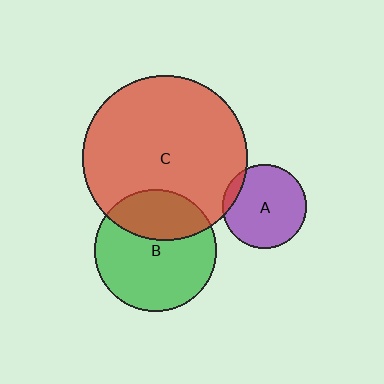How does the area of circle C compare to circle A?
Approximately 3.9 times.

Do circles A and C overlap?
Yes.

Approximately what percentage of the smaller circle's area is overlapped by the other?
Approximately 10%.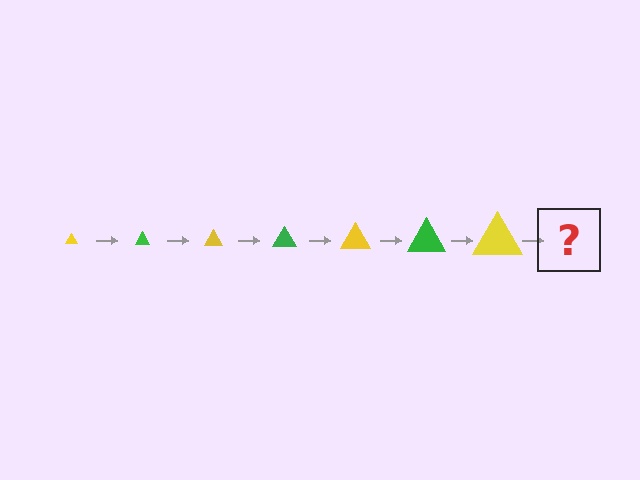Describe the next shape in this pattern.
It should be a green triangle, larger than the previous one.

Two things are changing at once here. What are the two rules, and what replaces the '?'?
The two rules are that the triangle grows larger each step and the color cycles through yellow and green. The '?' should be a green triangle, larger than the previous one.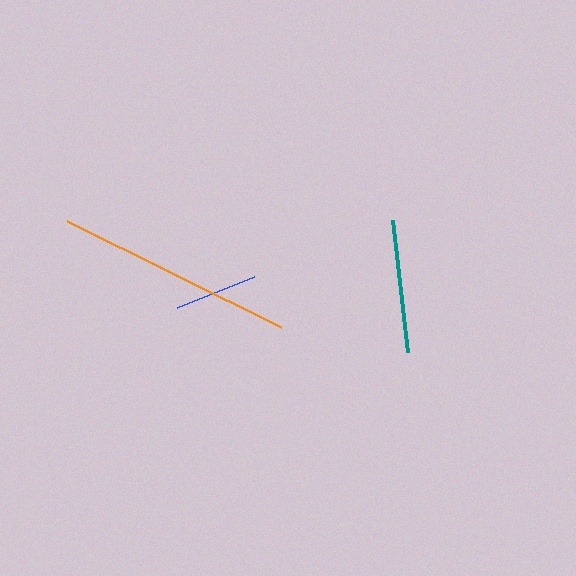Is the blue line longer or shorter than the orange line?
The orange line is longer than the blue line.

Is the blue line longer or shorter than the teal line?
The teal line is longer than the blue line.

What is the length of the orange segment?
The orange segment is approximately 239 pixels long.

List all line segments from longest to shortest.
From longest to shortest: orange, teal, blue.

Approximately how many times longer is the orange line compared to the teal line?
The orange line is approximately 1.8 times the length of the teal line.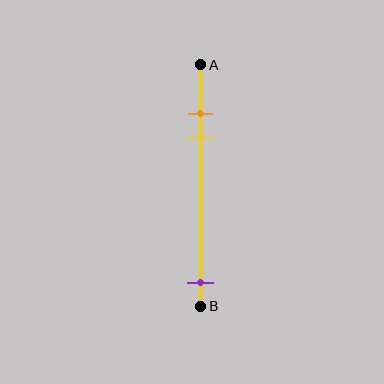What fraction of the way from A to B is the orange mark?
The orange mark is approximately 20% (0.2) of the way from A to B.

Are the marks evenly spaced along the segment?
No, the marks are not evenly spaced.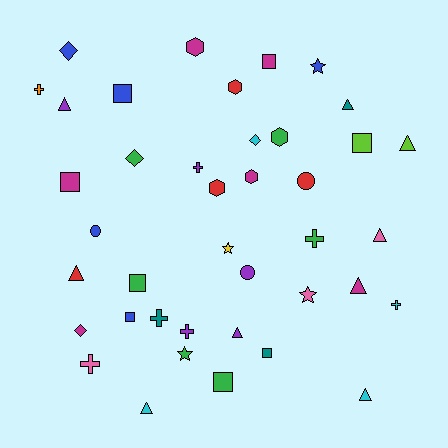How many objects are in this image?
There are 40 objects.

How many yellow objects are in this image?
There is 1 yellow object.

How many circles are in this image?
There are 3 circles.